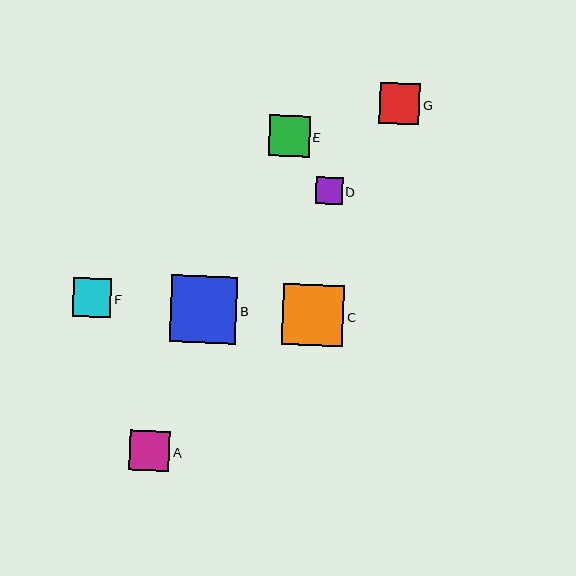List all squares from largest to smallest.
From largest to smallest: B, C, E, G, A, F, D.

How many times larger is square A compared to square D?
Square A is approximately 1.5 times the size of square D.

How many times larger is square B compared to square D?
Square B is approximately 2.5 times the size of square D.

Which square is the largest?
Square B is the largest with a size of approximately 66 pixels.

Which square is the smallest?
Square D is the smallest with a size of approximately 27 pixels.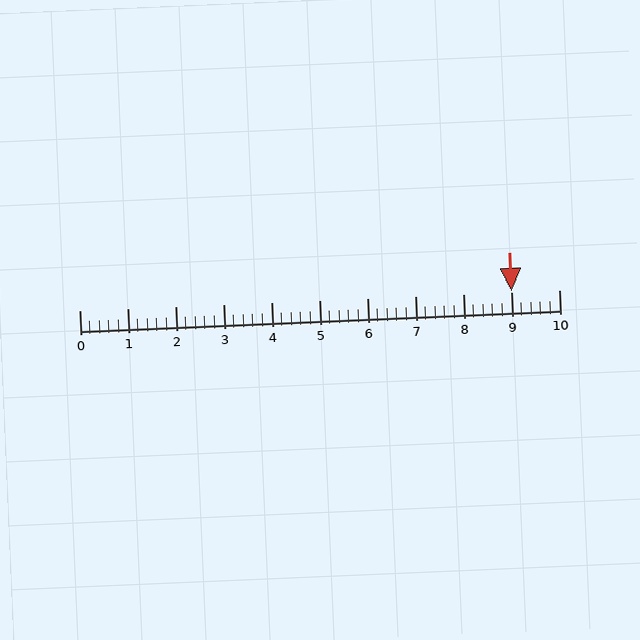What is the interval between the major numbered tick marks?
The major tick marks are spaced 1 units apart.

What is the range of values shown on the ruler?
The ruler shows values from 0 to 10.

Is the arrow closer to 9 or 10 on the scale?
The arrow is closer to 9.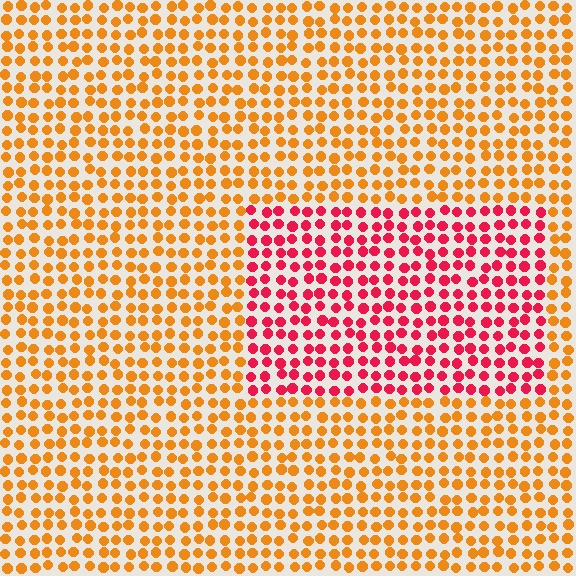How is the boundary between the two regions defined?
The boundary is defined purely by a slight shift in hue (about 47 degrees). Spacing, size, and orientation are identical on both sides.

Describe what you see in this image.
The image is filled with small orange elements in a uniform arrangement. A rectangle-shaped region is visible where the elements are tinted to a slightly different hue, forming a subtle color boundary.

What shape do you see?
I see a rectangle.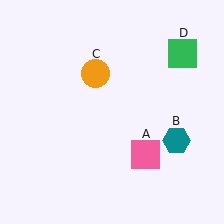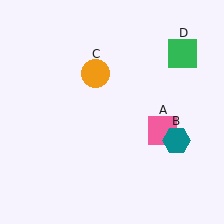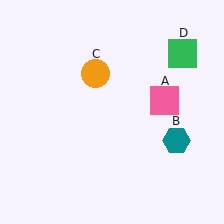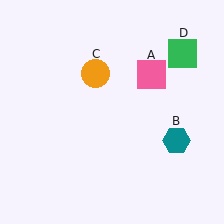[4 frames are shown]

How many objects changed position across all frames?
1 object changed position: pink square (object A).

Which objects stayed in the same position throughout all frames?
Teal hexagon (object B) and orange circle (object C) and green square (object D) remained stationary.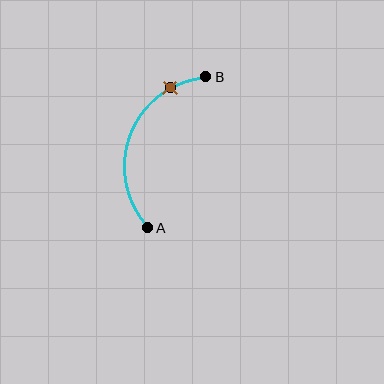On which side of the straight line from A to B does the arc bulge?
The arc bulges to the left of the straight line connecting A and B.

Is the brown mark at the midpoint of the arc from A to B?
No. The brown mark lies on the arc but is closer to endpoint B. The arc midpoint would be at the point on the curve equidistant along the arc from both A and B.